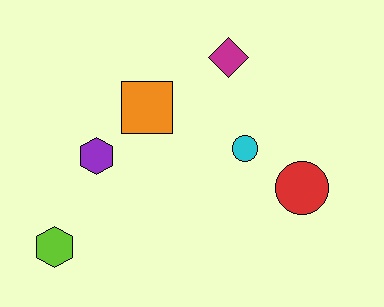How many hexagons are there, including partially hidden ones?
There are 2 hexagons.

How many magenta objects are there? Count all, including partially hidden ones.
There is 1 magenta object.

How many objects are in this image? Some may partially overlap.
There are 6 objects.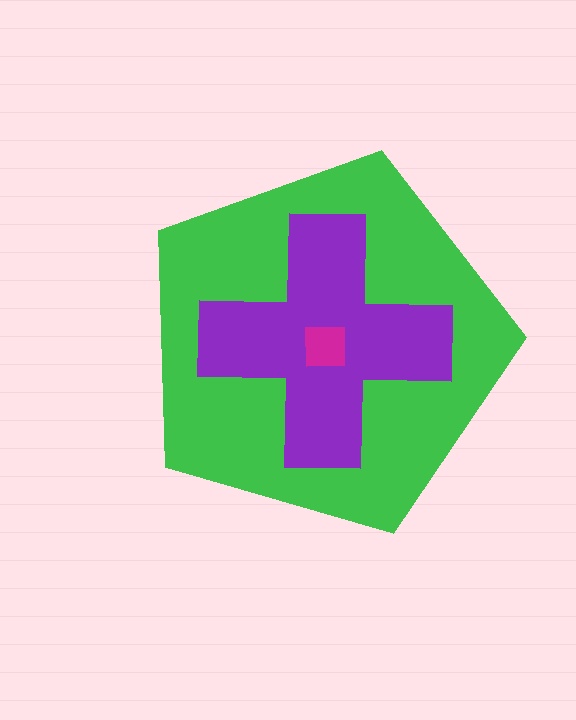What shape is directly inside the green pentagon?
The purple cross.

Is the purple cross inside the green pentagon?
Yes.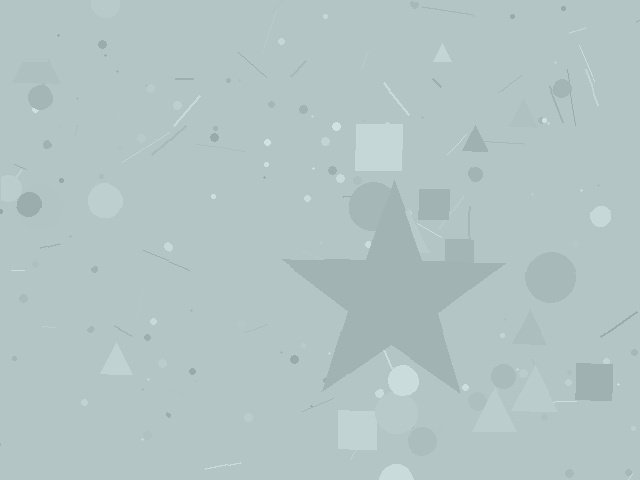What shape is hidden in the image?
A star is hidden in the image.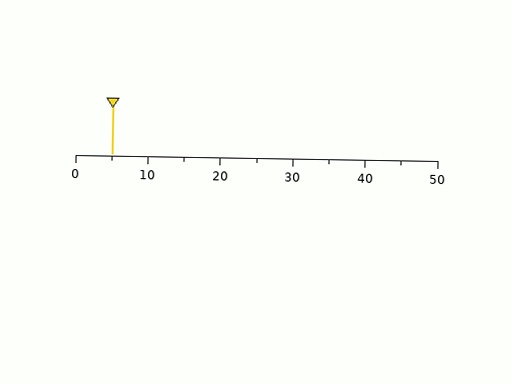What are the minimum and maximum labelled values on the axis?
The axis runs from 0 to 50.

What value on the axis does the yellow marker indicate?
The marker indicates approximately 5.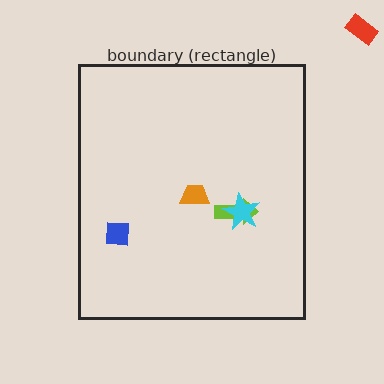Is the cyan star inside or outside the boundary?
Inside.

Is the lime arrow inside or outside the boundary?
Inside.